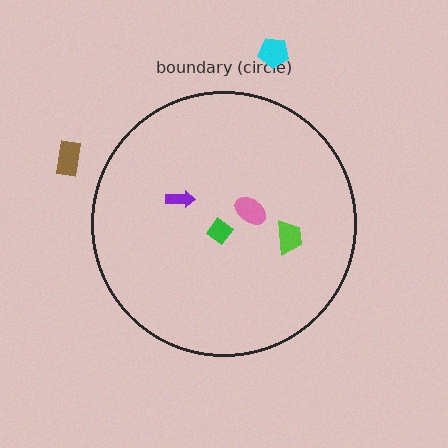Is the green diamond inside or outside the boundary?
Inside.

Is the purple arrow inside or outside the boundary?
Inside.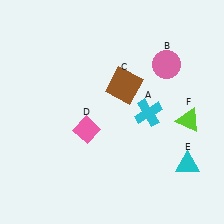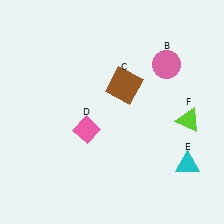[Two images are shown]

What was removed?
The cyan cross (A) was removed in Image 2.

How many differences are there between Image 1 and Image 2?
There is 1 difference between the two images.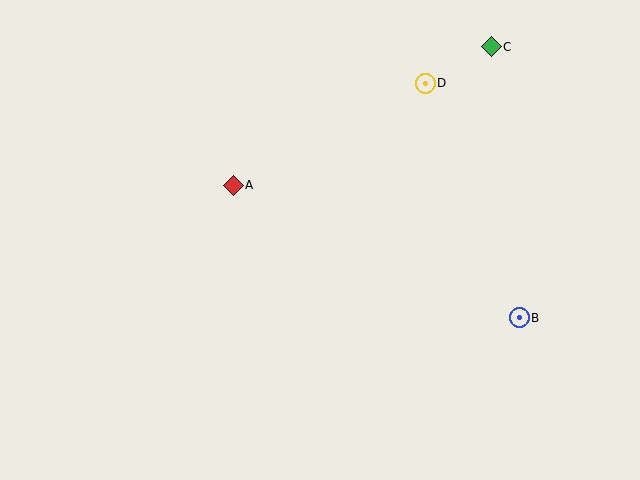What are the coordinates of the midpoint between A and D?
The midpoint between A and D is at (329, 134).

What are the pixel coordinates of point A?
Point A is at (233, 185).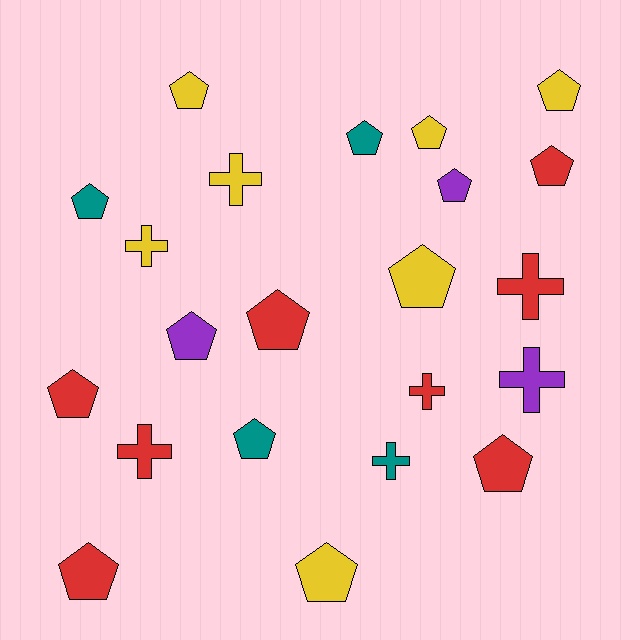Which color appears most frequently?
Red, with 8 objects.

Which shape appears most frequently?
Pentagon, with 15 objects.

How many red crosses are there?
There are 3 red crosses.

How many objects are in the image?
There are 22 objects.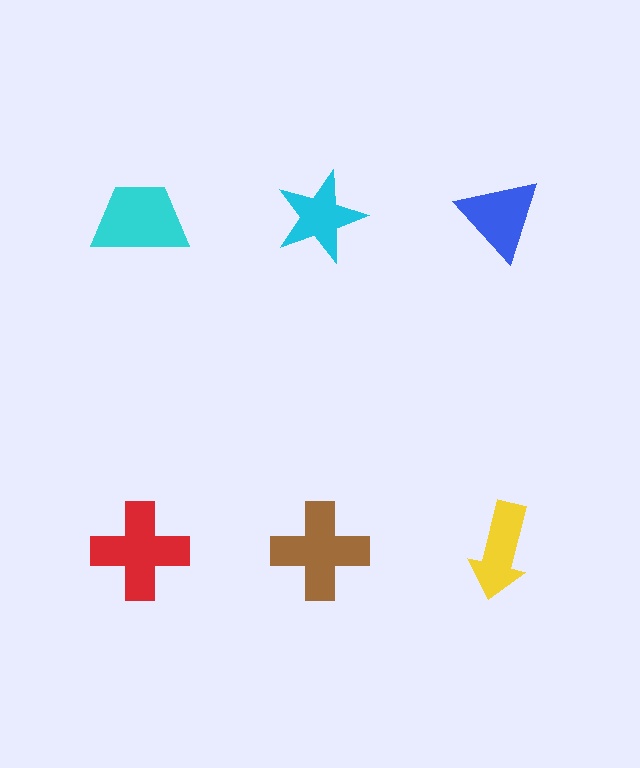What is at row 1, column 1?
A cyan trapezoid.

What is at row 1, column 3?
A blue triangle.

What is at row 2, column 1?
A red cross.